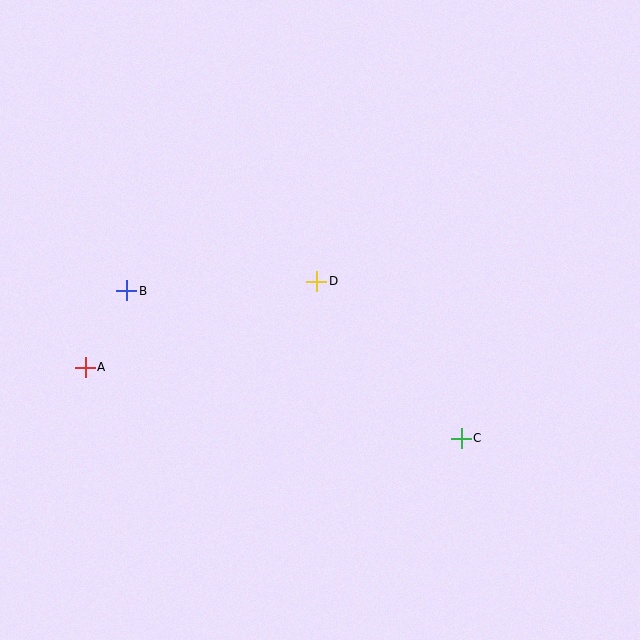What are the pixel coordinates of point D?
Point D is at (317, 281).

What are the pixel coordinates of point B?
Point B is at (127, 291).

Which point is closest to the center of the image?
Point D at (317, 281) is closest to the center.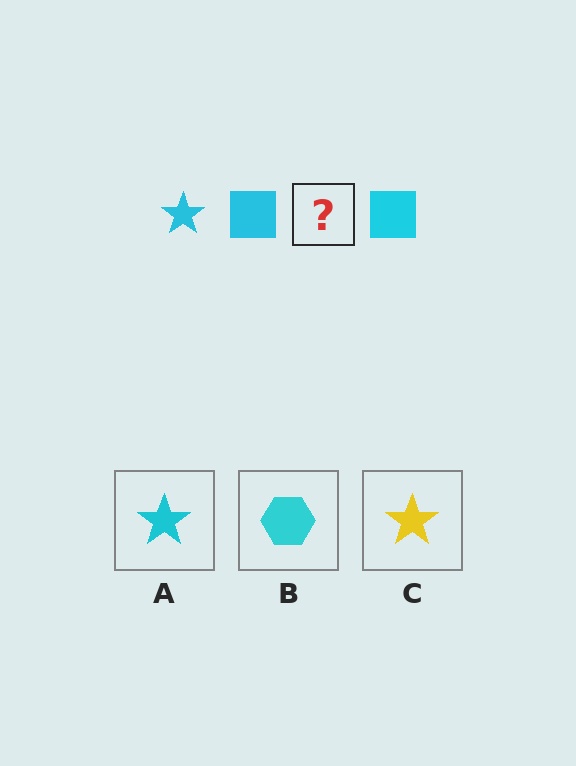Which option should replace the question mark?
Option A.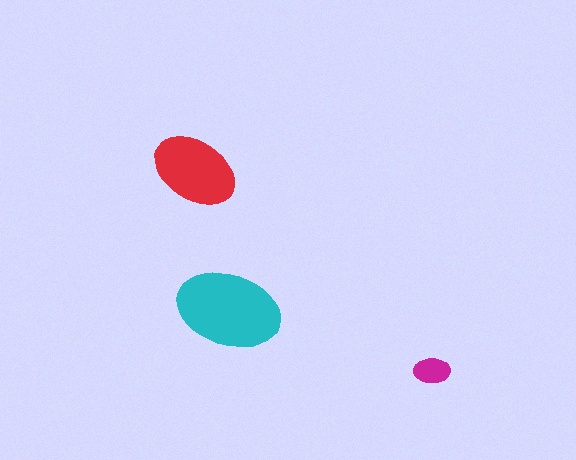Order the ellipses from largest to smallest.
the cyan one, the red one, the magenta one.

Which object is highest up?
The red ellipse is topmost.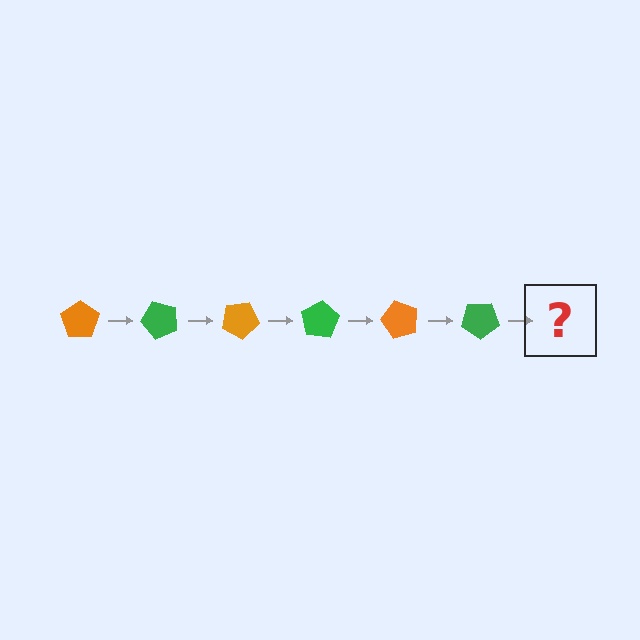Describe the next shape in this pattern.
It should be an orange pentagon, rotated 300 degrees from the start.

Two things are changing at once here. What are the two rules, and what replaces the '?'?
The two rules are that it rotates 50 degrees each step and the color cycles through orange and green. The '?' should be an orange pentagon, rotated 300 degrees from the start.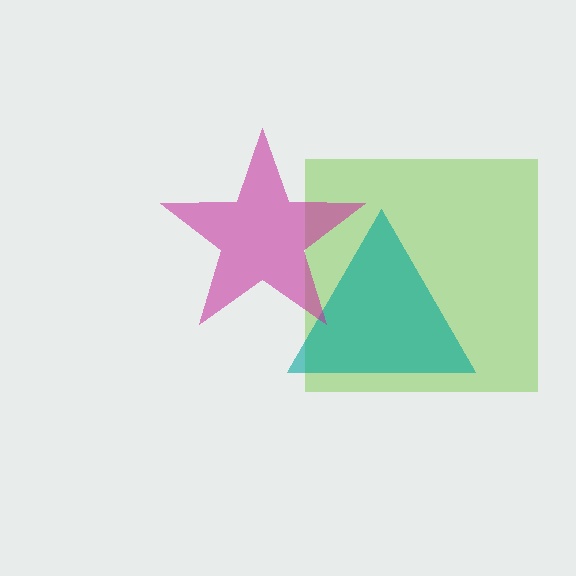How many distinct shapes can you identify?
There are 3 distinct shapes: a lime square, a teal triangle, a magenta star.